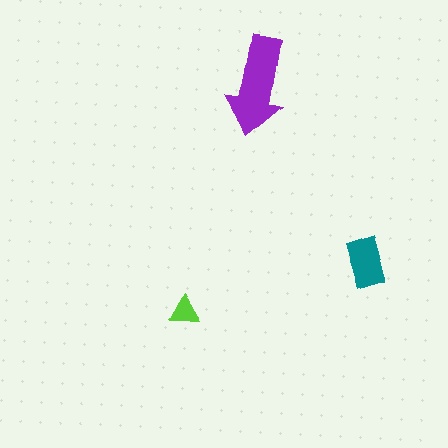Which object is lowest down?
The lime triangle is bottommost.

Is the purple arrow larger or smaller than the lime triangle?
Larger.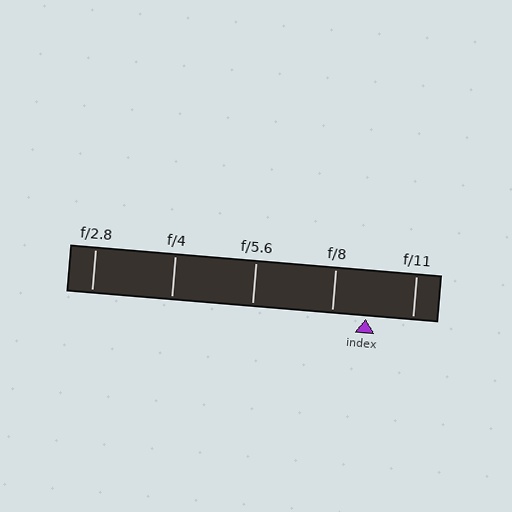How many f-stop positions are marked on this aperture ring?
There are 5 f-stop positions marked.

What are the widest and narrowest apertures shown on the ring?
The widest aperture shown is f/2.8 and the narrowest is f/11.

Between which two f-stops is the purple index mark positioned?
The index mark is between f/8 and f/11.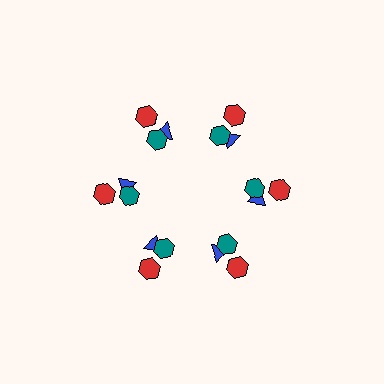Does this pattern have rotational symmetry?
Yes, this pattern has 6-fold rotational symmetry. It looks the same after rotating 60 degrees around the center.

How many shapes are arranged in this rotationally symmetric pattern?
There are 18 shapes, arranged in 6 groups of 3.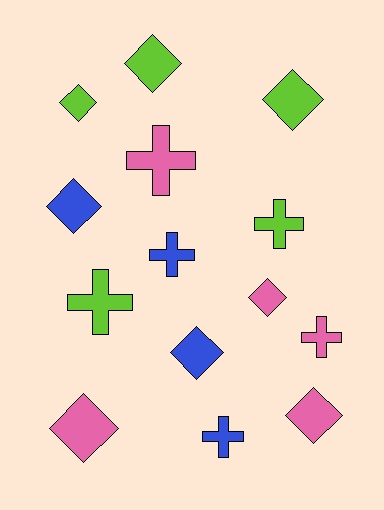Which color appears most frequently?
Pink, with 5 objects.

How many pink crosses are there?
There are 2 pink crosses.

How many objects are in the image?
There are 14 objects.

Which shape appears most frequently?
Diamond, with 8 objects.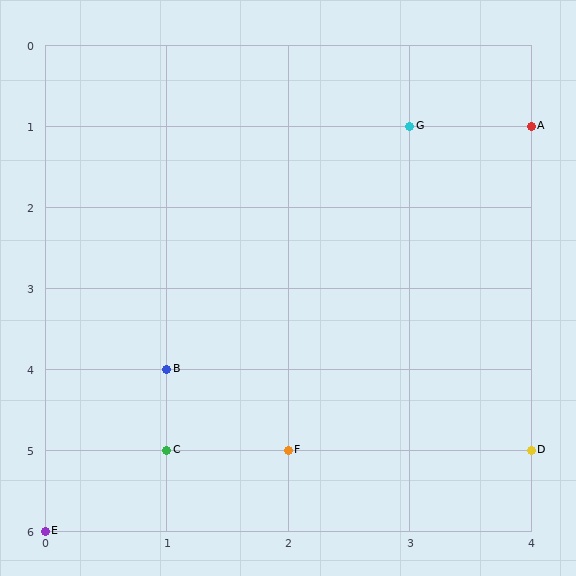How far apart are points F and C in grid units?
Points F and C are 1 column apart.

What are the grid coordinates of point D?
Point D is at grid coordinates (4, 5).